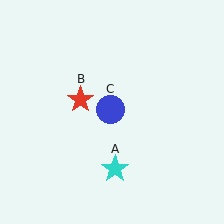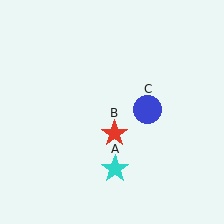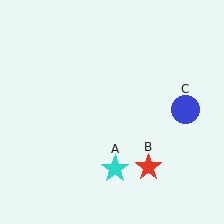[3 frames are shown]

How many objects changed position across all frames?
2 objects changed position: red star (object B), blue circle (object C).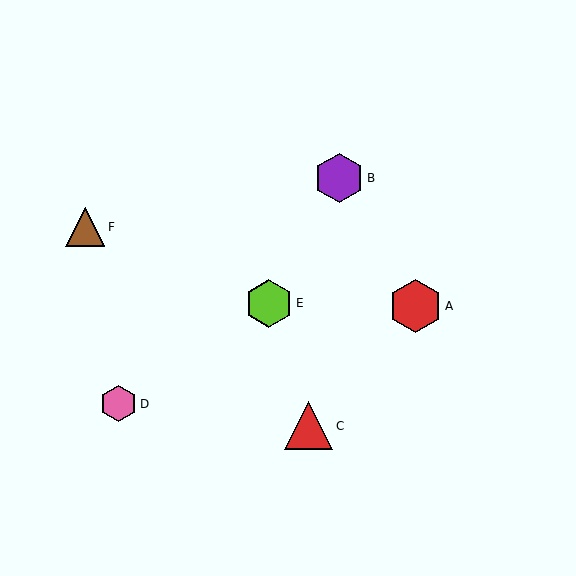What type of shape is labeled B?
Shape B is a purple hexagon.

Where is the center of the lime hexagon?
The center of the lime hexagon is at (269, 303).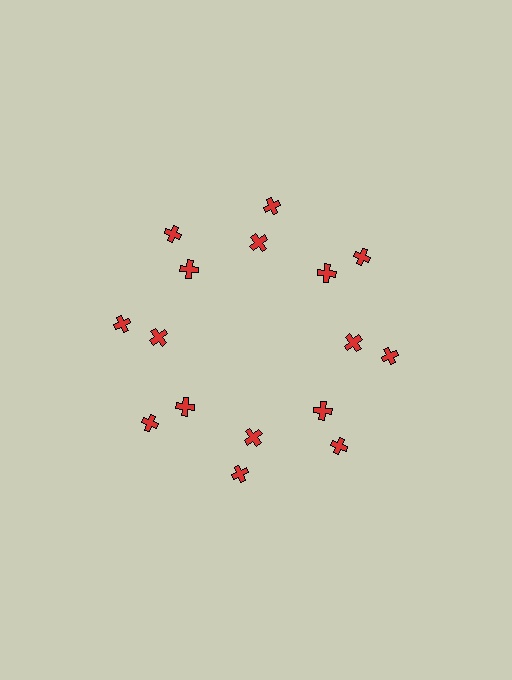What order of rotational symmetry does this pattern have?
This pattern has 8-fold rotational symmetry.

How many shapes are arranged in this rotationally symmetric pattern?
There are 16 shapes, arranged in 8 groups of 2.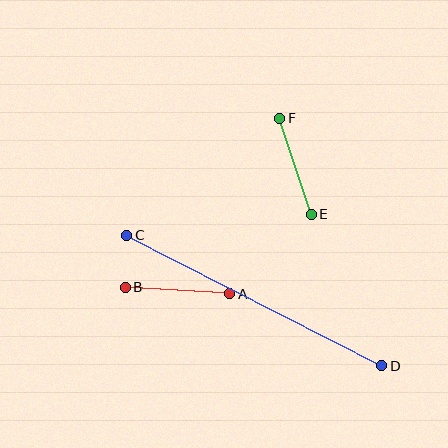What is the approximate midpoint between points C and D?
The midpoint is at approximately (254, 301) pixels.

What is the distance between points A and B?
The distance is approximately 105 pixels.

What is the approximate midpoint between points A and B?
The midpoint is at approximately (178, 291) pixels.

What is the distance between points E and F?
The distance is approximately 101 pixels.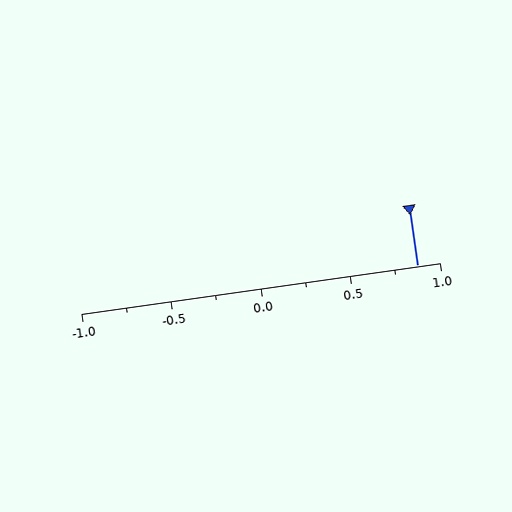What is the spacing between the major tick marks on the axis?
The major ticks are spaced 0.5 apart.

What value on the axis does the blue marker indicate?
The marker indicates approximately 0.88.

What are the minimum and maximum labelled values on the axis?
The axis runs from -1.0 to 1.0.